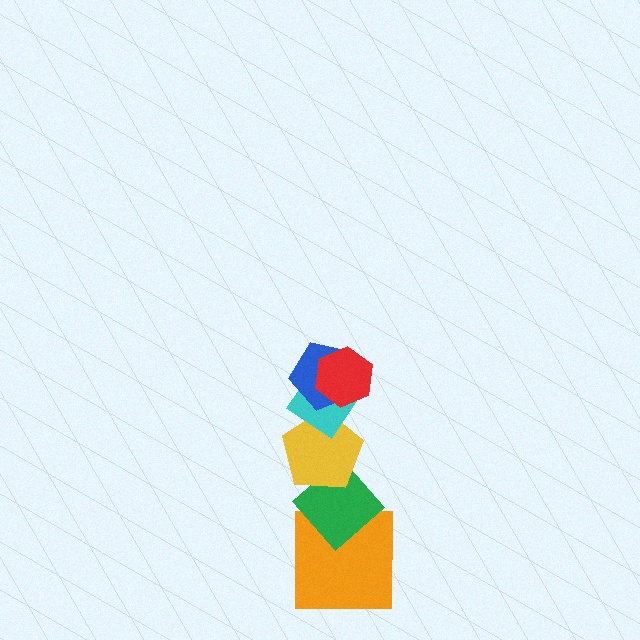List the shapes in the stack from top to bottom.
From top to bottom: the red hexagon, the blue pentagon, the cyan diamond, the yellow pentagon, the green diamond, the orange square.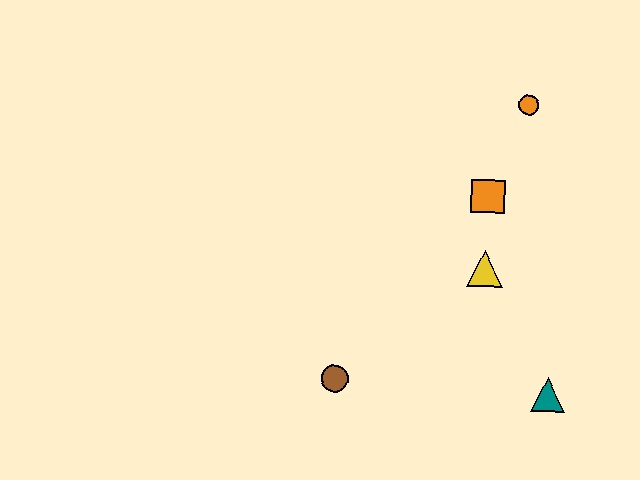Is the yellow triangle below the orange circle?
Yes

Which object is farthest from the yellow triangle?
The brown circle is farthest from the yellow triangle.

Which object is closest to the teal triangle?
The yellow triangle is closest to the teal triangle.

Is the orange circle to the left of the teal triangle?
Yes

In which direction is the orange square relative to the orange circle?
The orange square is below the orange circle.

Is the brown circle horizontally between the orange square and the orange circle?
No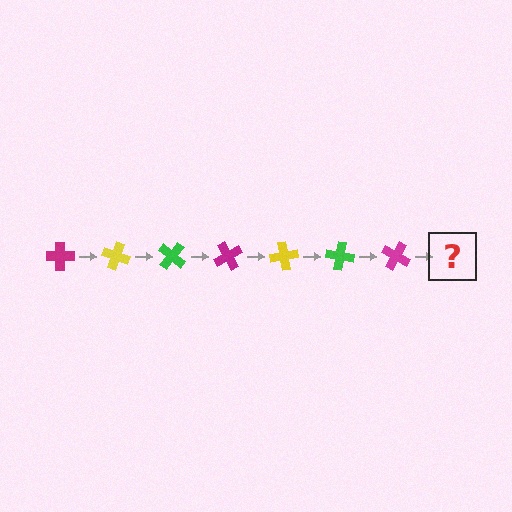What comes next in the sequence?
The next element should be a yellow cross, rotated 140 degrees from the start.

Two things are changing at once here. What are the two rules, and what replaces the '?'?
The two rules are that it rotates 20 degrees each step and the color cycles through magenta, yellow, and green. The '?' should be a yellow cross, rotated 140 degrees from the start.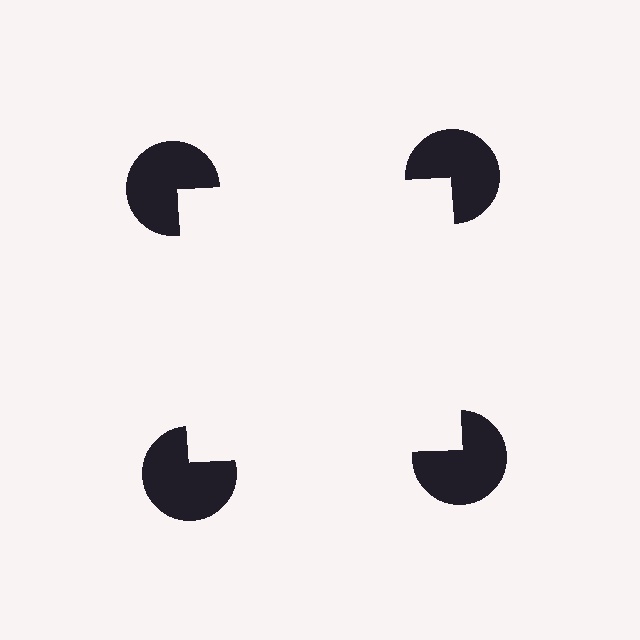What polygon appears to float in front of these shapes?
An illusory square — its edges are inferred from the aligned wedge cuts in the pac-man discs, not physically drawn.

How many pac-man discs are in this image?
There are 4 — one at each vertex of the illusory square.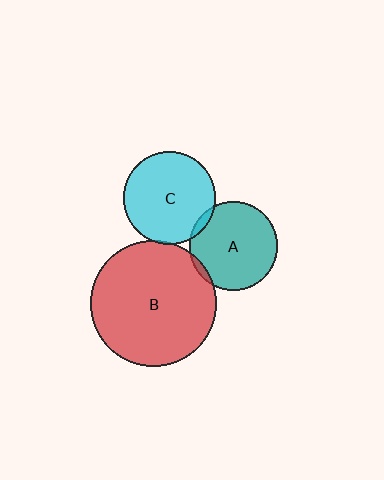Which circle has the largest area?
Circle B (red).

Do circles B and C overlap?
Yes.